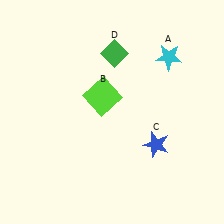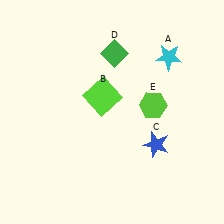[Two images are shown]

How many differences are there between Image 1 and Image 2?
There is 1 difference between the two images.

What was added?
A lime hexagon (E) was added in Image 2.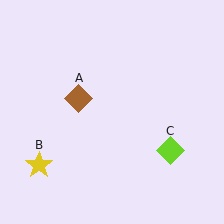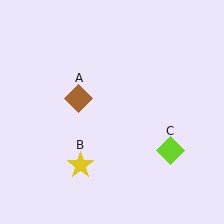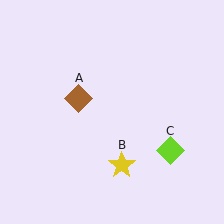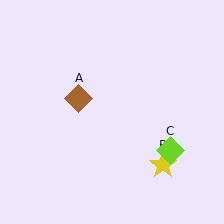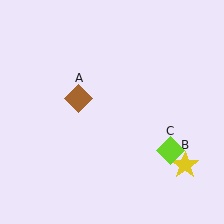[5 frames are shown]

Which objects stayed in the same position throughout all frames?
Brown diamond (object A) and lime diamond (object C) remained stationary.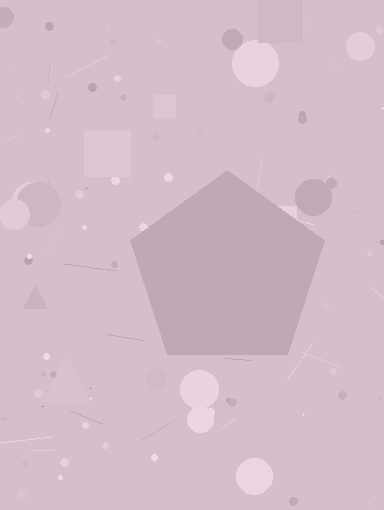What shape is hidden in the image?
A pentagon is hidden in the image.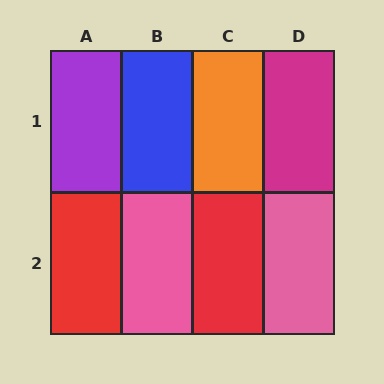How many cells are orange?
1 cell is orange.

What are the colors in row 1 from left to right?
Purple, blue, orange, magenta.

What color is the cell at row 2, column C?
Red.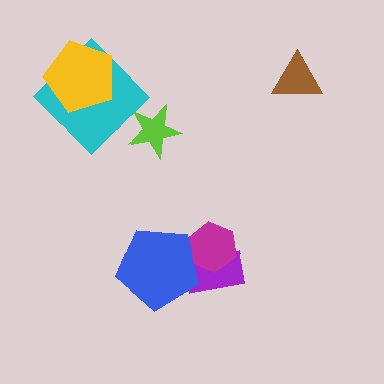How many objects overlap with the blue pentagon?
2 objects overlap with the blue pentagon.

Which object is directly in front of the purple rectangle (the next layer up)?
The magenta hexagon is directly in front of the purple rectangle.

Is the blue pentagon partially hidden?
No, no other shape covers it.